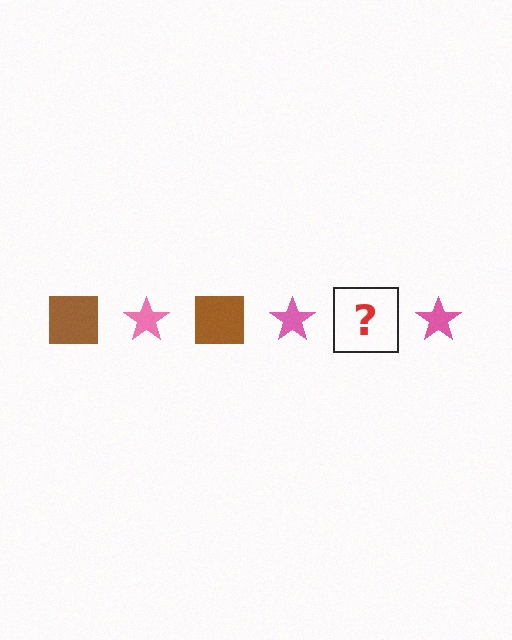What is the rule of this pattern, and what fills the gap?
The rule is that the pattern alternates between brown square and pink star. The gap should be filled with a brown square.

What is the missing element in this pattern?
The missing element is a brown square.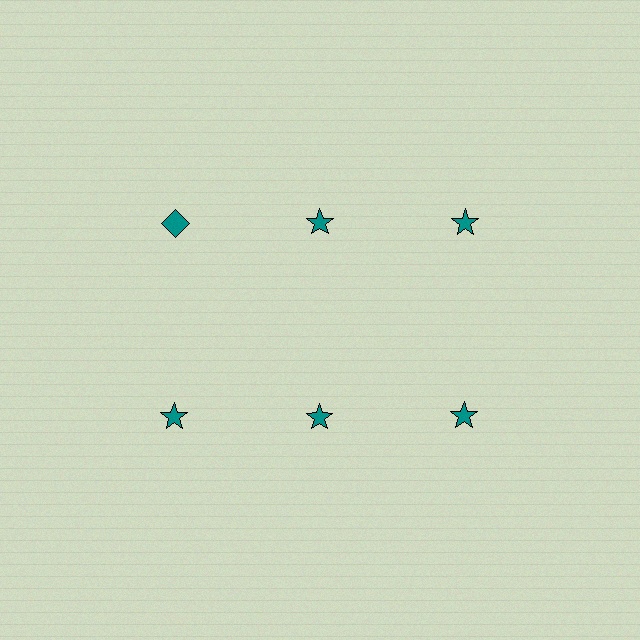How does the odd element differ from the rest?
It has a different shape: diamond instead of star.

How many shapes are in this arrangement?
There are 6 shapes arranged in a grid pattern.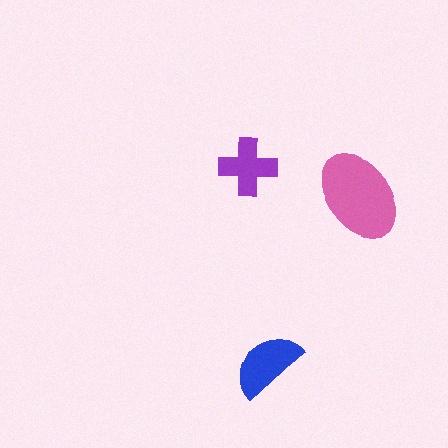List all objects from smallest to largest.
The purple cross, the blue semicircle, the pink ellipse.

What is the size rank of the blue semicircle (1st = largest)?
2nd.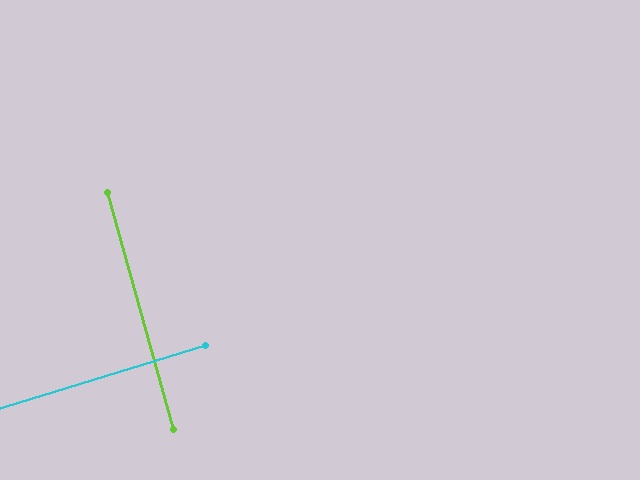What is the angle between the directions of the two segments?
Approximately 88 degrees.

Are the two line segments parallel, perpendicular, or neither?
Perpendicular — they meet at approximately 88°.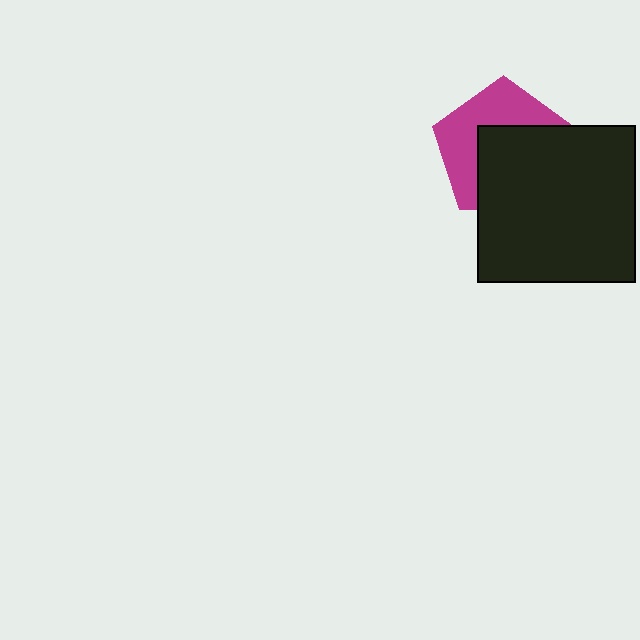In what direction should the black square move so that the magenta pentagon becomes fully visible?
The black square should move toward the lower-right. That is the shortest direction to clear the overlap and leave the magenta pentagon fully visible.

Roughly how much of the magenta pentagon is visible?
About half of it is visible (roughly 47%).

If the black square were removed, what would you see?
You would see the complete magenta pentagon.